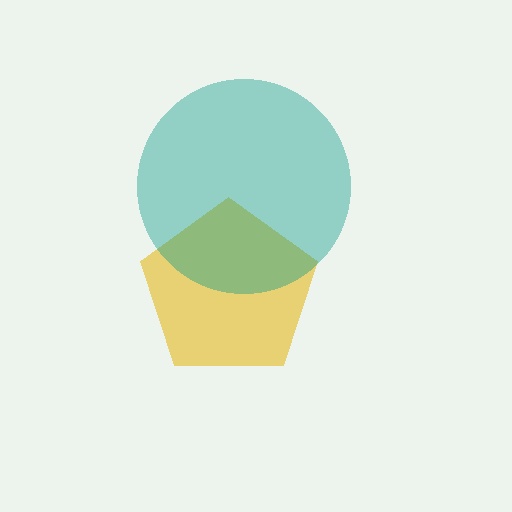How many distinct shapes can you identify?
There are 2 distinct shapes: a yellow pentagon, a teal circle.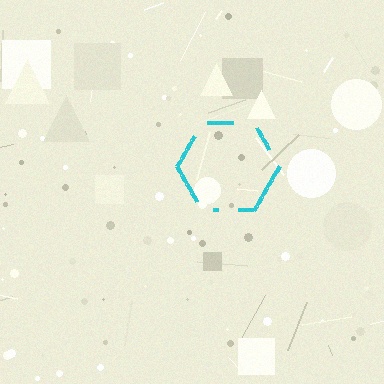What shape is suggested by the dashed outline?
The dashed outline suggests a hexagon.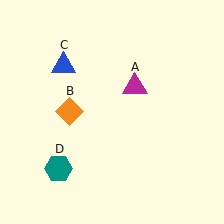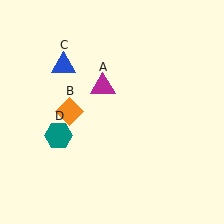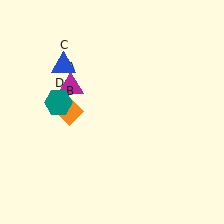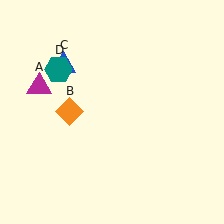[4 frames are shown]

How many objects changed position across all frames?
2 objects changed position: magenta triangle (object A), teal hexagon (object D).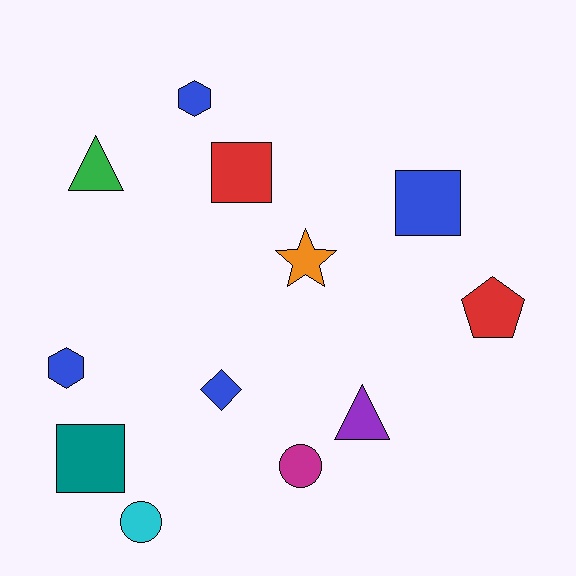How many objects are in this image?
There are 12 objects.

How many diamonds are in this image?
There is 1 diamond.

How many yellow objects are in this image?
There are no yellow objects.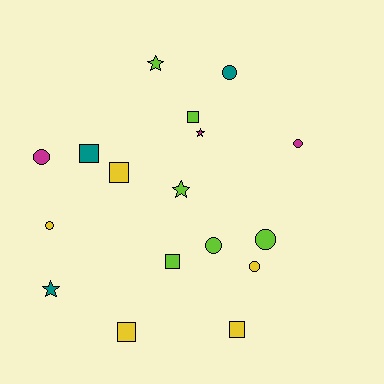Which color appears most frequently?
Lime, with 6 objects.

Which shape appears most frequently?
Circle, with 7 objects.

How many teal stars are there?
There is 1 teal star.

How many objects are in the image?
There are 17 objects.